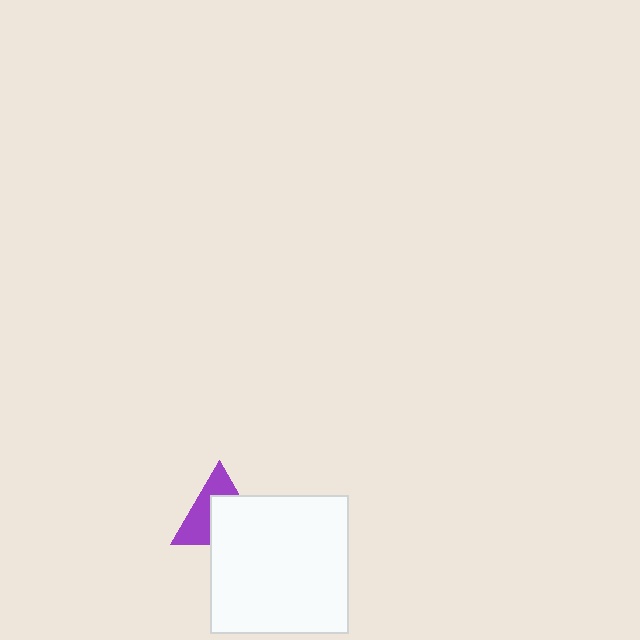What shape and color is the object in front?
The object in front is a white square.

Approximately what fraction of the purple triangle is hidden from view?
Roughly 53% of the purple triangle is hidden behind the white square.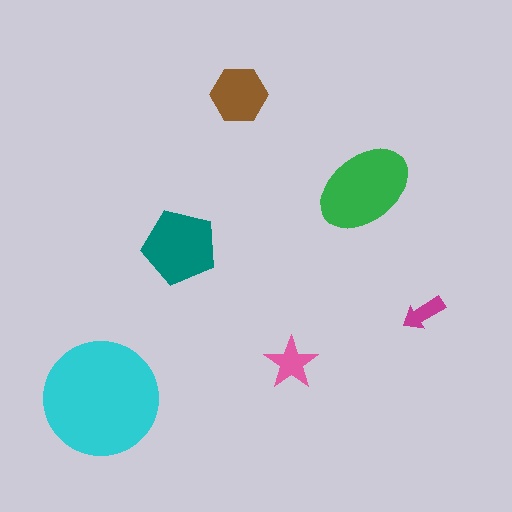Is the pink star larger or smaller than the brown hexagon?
Smaller.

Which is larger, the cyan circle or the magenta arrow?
The cyan circle.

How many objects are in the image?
There are 6 objects in the image.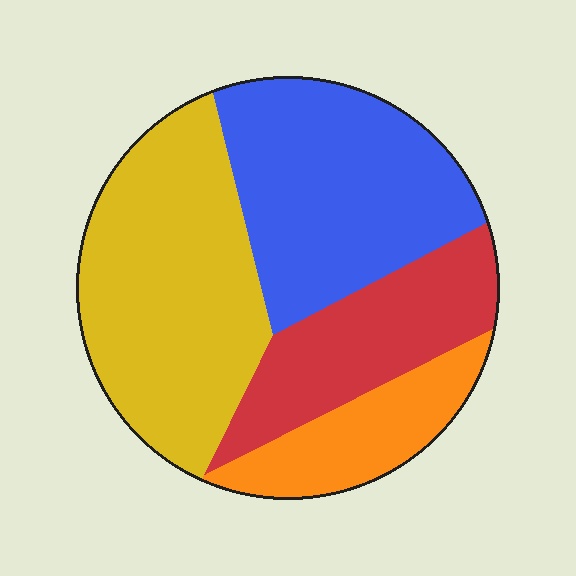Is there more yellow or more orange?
Yellow.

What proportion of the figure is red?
Red takes up about one fifth (1/5) of the figure.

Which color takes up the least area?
Orange, at roughly 15%.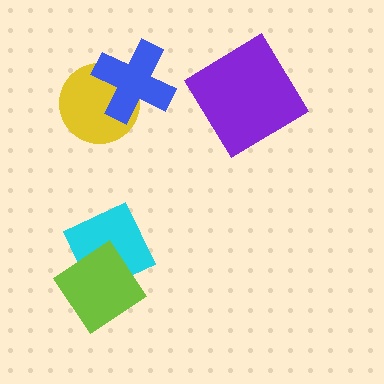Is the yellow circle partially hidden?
Yes, it is partially covered by another shape.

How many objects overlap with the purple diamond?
0 objects overlap with the purple diamond.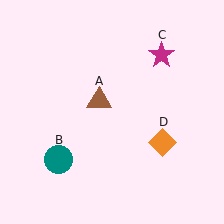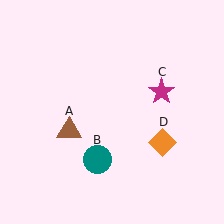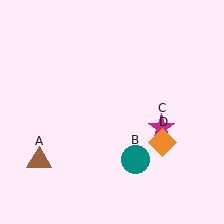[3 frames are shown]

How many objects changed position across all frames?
3 objects changed position: brown triangle (object A), teal circle (object B), magenta star (object C).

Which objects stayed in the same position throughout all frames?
Orange diamond (object D) remained stationary.